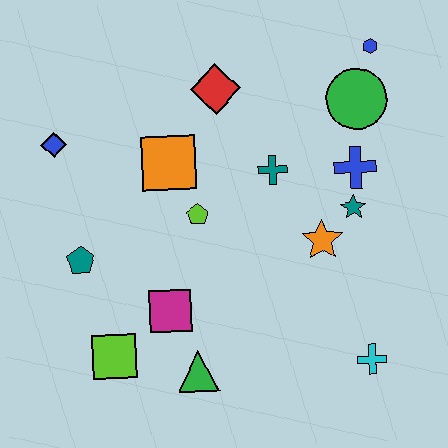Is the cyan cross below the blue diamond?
Yes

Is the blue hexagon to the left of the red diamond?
No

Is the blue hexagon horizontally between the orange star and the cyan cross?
No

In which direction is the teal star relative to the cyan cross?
The teal star is above the cyan cross.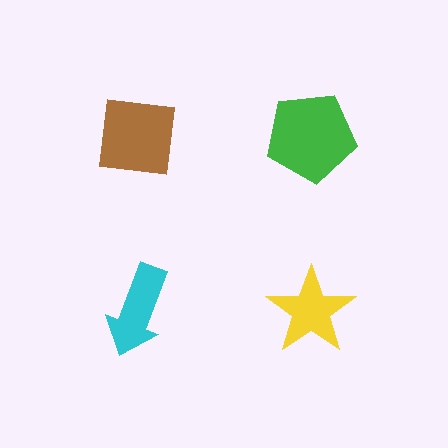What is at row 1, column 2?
A green pentagon.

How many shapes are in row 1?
2 shapes.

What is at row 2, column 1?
A cyan arrow.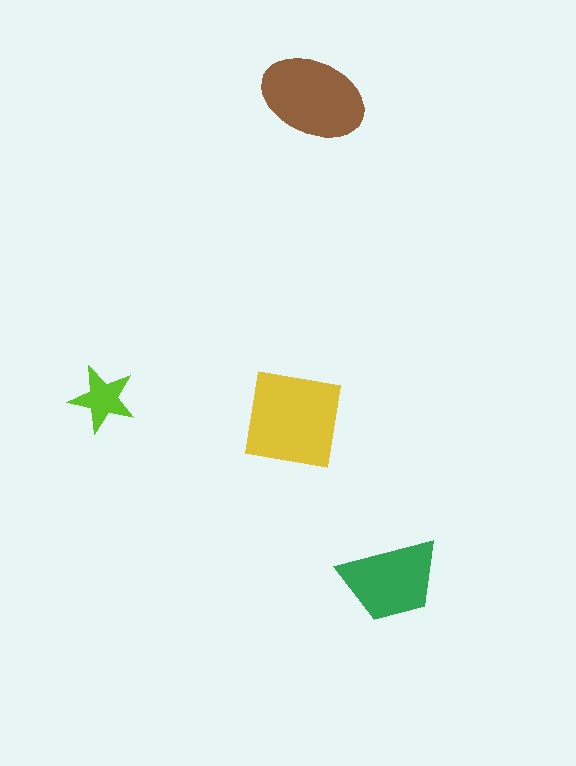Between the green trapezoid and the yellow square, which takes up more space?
The yellow square.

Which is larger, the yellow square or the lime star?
The yellow square.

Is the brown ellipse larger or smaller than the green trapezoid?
Larger.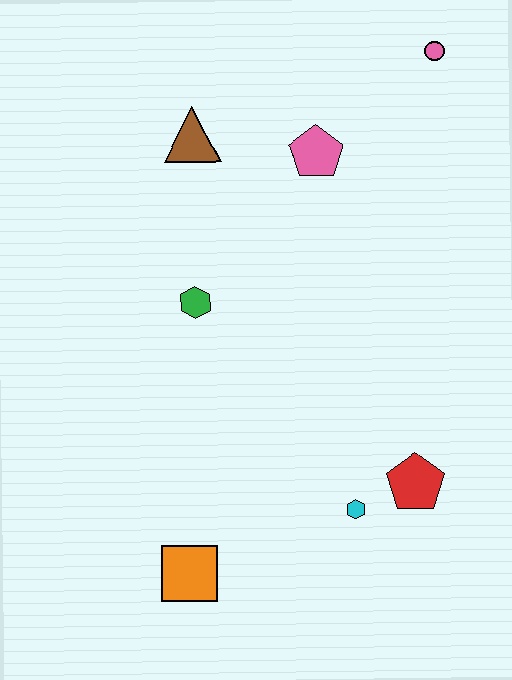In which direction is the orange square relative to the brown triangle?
The orange square is below the brown triangle.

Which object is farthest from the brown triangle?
The orange square is farthest from the brown triangle.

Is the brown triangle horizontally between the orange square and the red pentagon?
Yes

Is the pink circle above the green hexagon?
Yes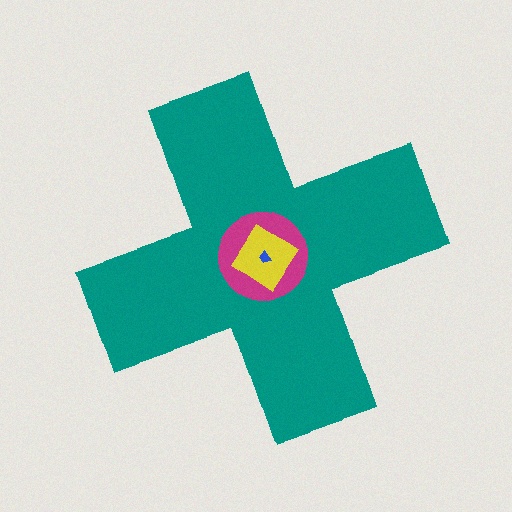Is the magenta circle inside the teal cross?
Yes.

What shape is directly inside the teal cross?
The magenta circle.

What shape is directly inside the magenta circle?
The yellow diamond.